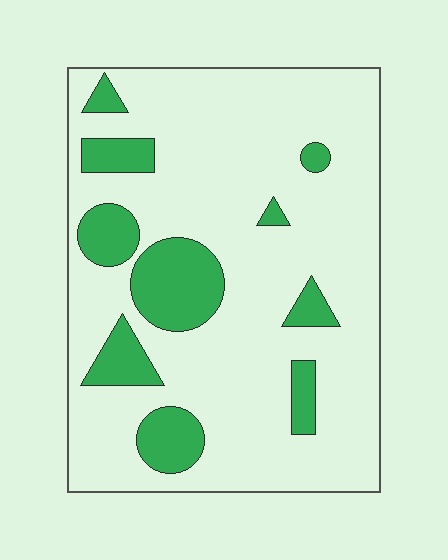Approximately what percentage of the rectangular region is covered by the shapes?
Approximately 20%.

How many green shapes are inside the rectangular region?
10.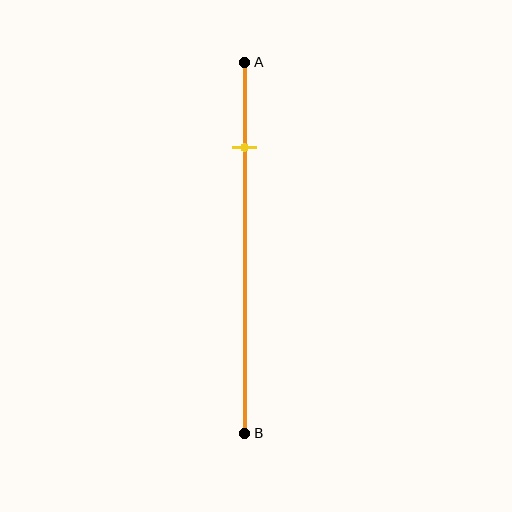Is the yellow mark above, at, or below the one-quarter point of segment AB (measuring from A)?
The yellow mark is approximately at the one-quarter point of segment AB.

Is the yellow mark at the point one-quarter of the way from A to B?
Yes, the mark is approximately at the one-quarter point.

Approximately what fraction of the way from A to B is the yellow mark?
The yellow mark is approximately 25% of the way from A to B.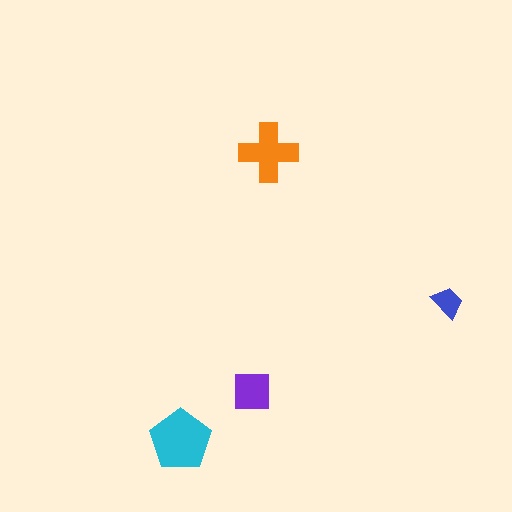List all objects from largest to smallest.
The cyan pentagon, the orange cross, the purple square, the blue trapezoid.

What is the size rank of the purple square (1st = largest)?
3rd.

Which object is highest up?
The orange cross is topmost.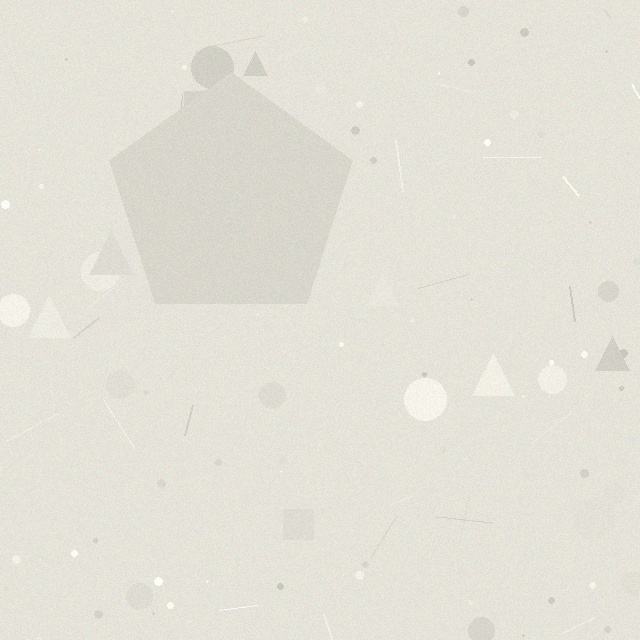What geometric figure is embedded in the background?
A pentagon is embedded in the background.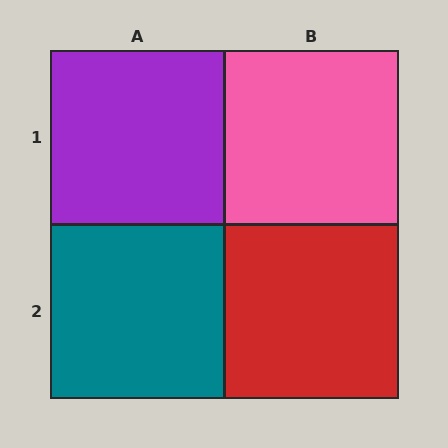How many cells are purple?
1 cell is purple.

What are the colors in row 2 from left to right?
Teal, red.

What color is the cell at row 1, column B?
Pink.